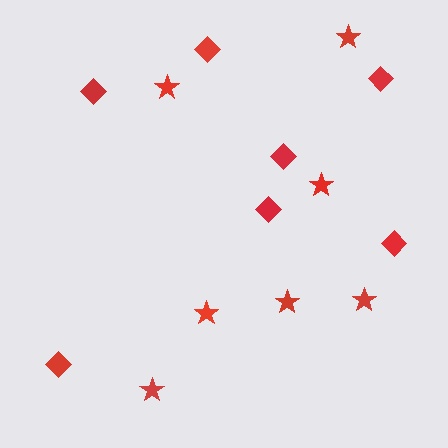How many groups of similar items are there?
There are 2 groups: one group of stars (7) and one group of diamonds (7).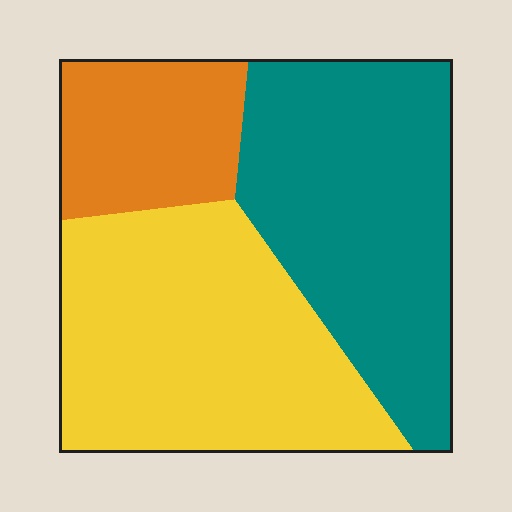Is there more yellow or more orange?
Yellow.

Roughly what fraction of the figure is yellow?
Yellow covers about 40% of the figure.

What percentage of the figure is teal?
Teal covers 40% of the figure.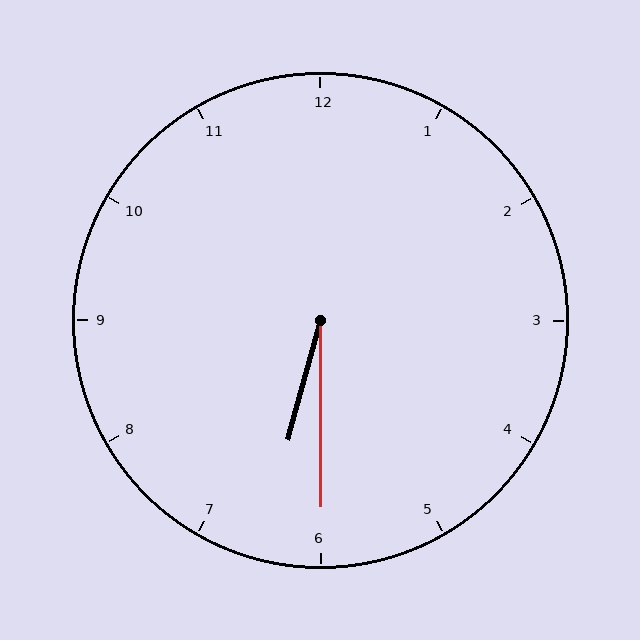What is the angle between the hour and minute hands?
Approximately 15 degrees.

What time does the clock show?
6:30.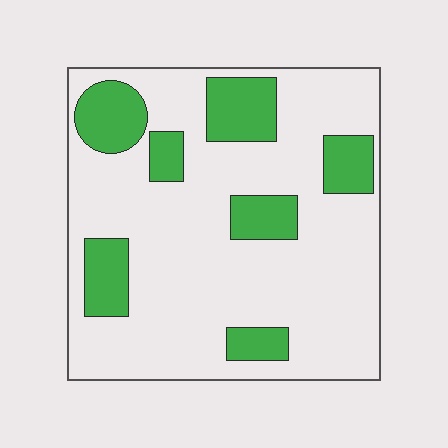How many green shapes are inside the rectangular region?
7.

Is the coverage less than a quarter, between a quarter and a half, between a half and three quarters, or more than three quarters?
Less than a quarter.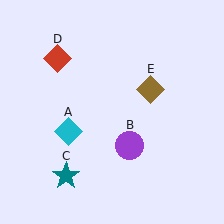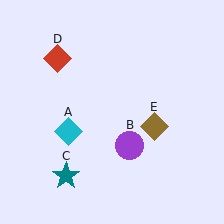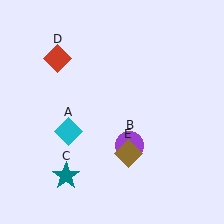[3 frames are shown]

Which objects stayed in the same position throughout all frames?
Cyan diamond (object A) and purple circle (object B) and teal star (object C) and red diamond (object D) remained stationary.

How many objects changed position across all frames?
1 object changed position: brown diamond (object E).